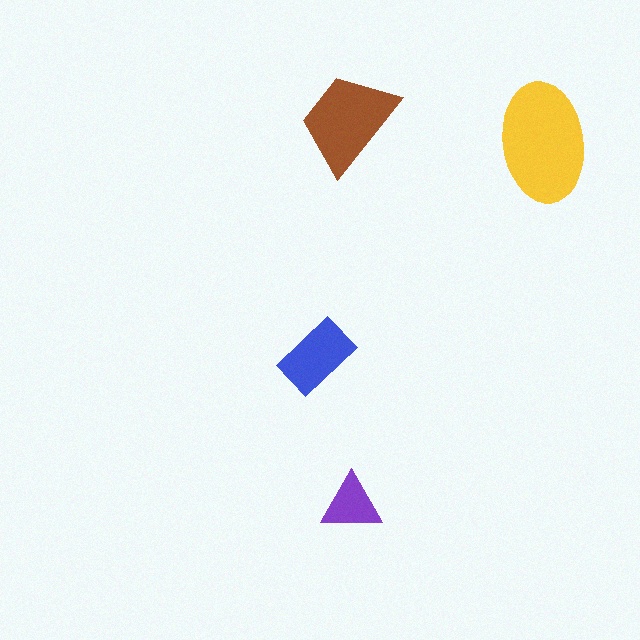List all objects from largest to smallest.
The yellow ellipse, the brown trapezoid, the blue rectangle, the purple triangle.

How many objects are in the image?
There are 4 objects in the image.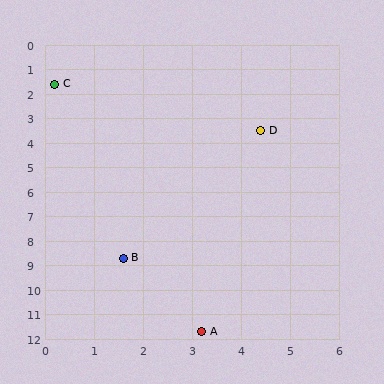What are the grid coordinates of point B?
Point B is at approximately (1.6, 8.7).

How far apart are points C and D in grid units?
Points C and D are about 4.6 grid units apart.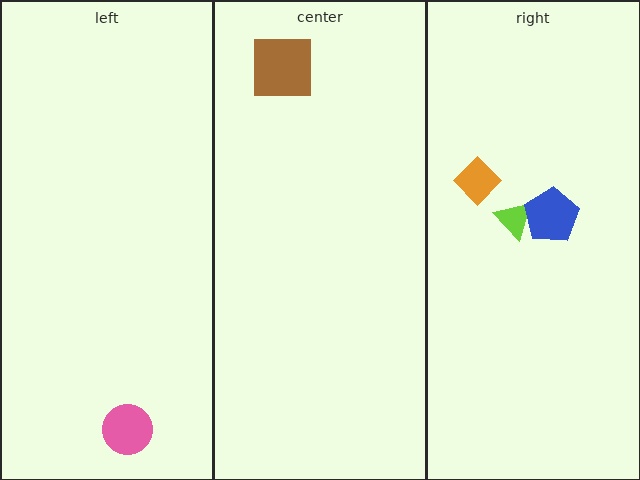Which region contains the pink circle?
The left region.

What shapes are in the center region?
The brown square.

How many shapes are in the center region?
1.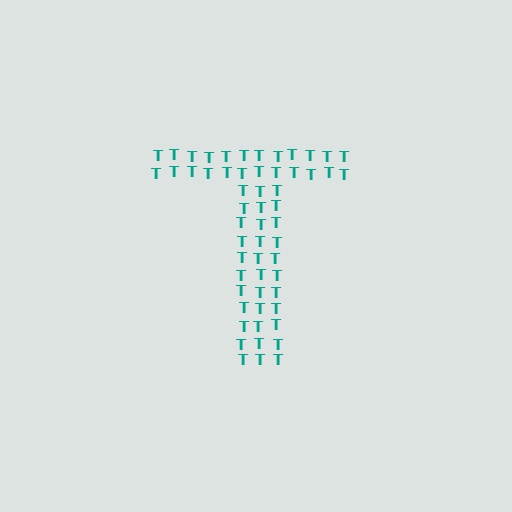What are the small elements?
The small elements are letter T's.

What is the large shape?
The large shape is the letter T.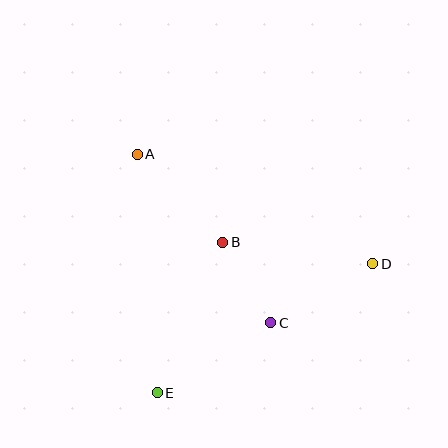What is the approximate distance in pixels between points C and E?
The distance between C and E is approximately 134 pixels.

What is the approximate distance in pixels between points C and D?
The distance between C and D is approximately 118 pixels.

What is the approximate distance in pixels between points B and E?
The distance between B and E is approximately 165 pixels.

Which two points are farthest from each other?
Points A and D are farthest from each other.